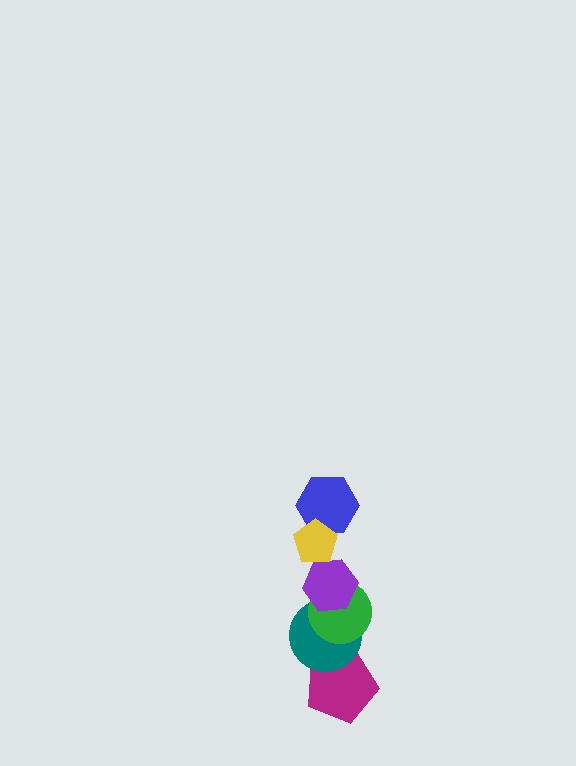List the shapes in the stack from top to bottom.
From top to bottom: the yellow pentagon, the blue hexagon, the purple hexagon, the green circle, the teal circle, the magenta pentagon.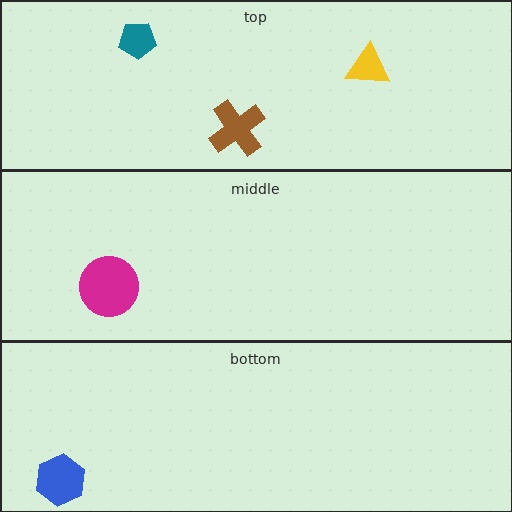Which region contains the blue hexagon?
The bottom region.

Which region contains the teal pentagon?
The top region.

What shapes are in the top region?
The yellow triangle, the brown cross, the teal pentagon.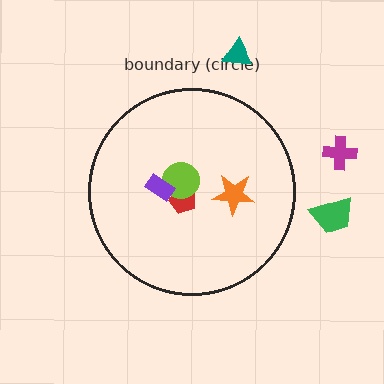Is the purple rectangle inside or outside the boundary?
Inside.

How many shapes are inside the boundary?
4 inside, 3 outside.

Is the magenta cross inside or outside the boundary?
Outside.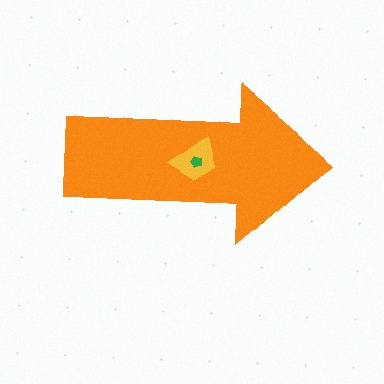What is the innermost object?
The green pentagon.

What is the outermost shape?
The orange arrow.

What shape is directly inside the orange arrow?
The yellow trapezoid.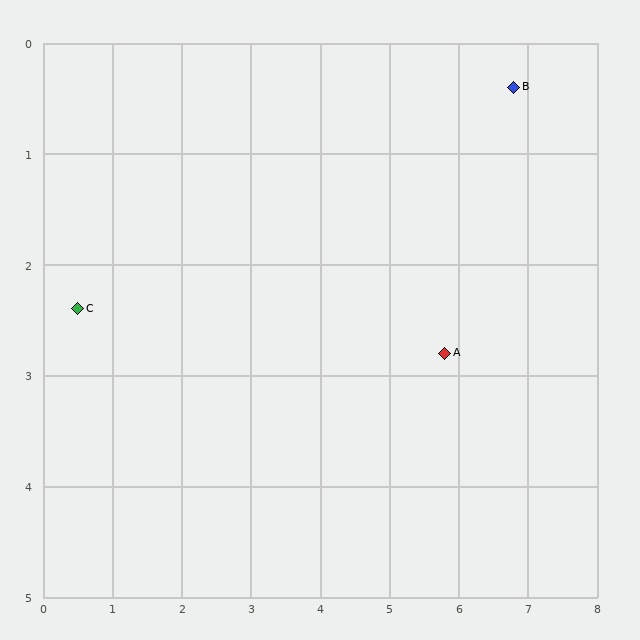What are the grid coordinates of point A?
Point A is at approximately (5.8, 2.8).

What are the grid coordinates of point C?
Point C is at approximately (0.5, 2.4).